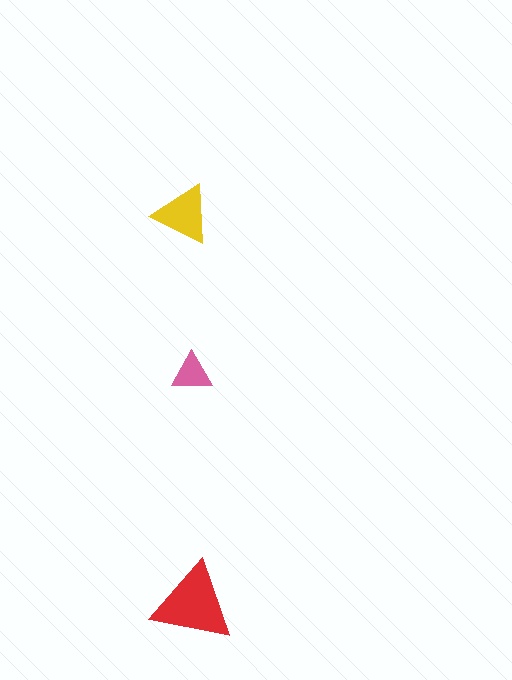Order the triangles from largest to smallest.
the red one, the yellow one, the pink one.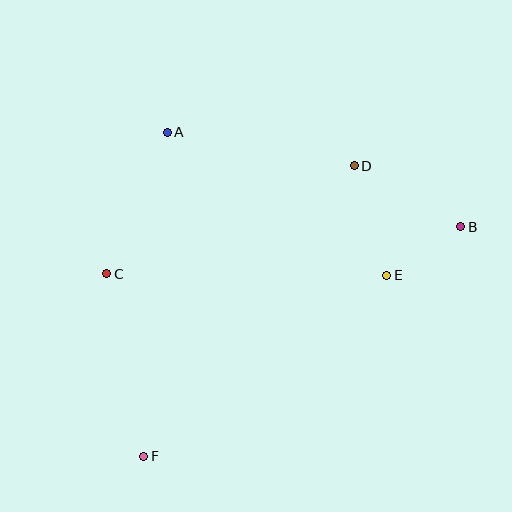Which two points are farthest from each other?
Points B and F are farthest from each other.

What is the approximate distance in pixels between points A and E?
The distance between A and E is approximately 262 pixels.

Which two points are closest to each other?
Points B and E are closest to each other.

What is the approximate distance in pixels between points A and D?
The distance between A and D is approximately 190 pixels.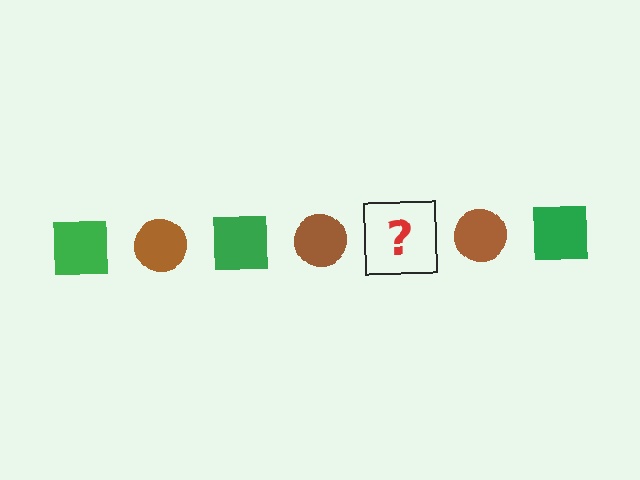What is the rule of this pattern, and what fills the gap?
The rule is that the pattern alternates between green square and brown circle. The gap should be filled with a green square.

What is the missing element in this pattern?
The missing element is a green square.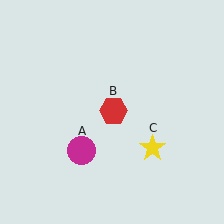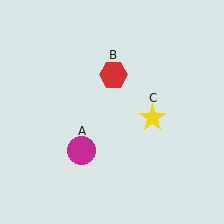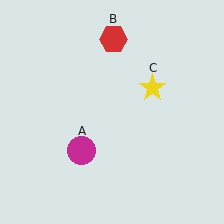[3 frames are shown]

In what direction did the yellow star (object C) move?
The yellow star (object C) moved up.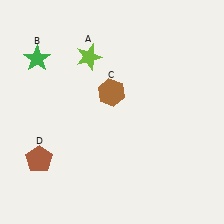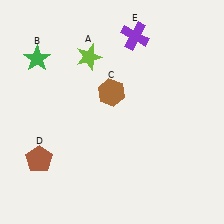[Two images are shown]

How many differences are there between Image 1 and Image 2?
There is 1 difference between the two images.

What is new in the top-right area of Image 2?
A purple cross (E) was added in the top-right area of Image 2.